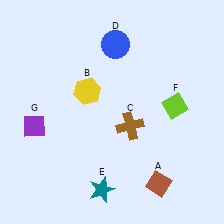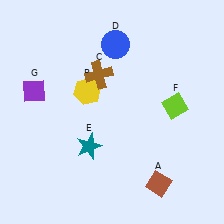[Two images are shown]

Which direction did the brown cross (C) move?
The brown cross (C) moved up.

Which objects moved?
The objects that moved are: the brown cross (C), the teal star (E), the purple diamond (G).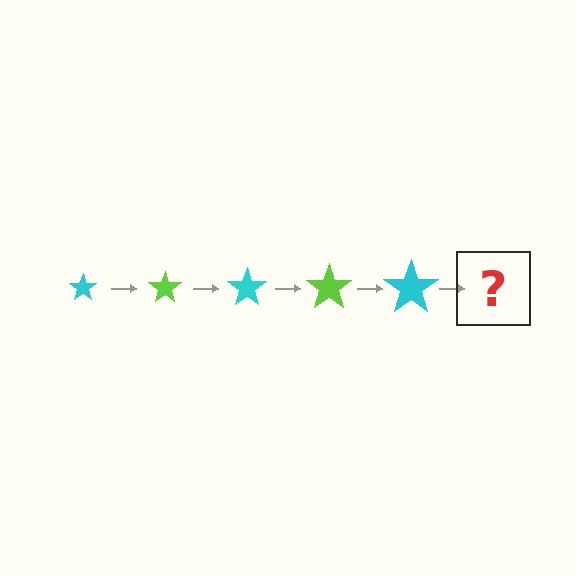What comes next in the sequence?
The next element should be a lime star, larger than the previous one.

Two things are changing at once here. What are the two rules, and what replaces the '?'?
The two rules are that the star grows larger each step and the color cycles through cyan and lime. The '?' should be a lime star, larger than the previous one.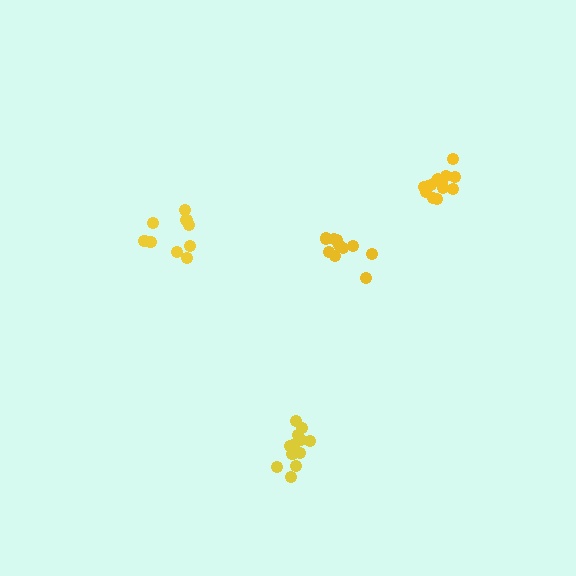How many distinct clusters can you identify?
There are 4 distinct clusters.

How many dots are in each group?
Group 1: 10 dots, Group 2: 9 dots, Group 3: 13 dots, Group 4: 14 dots (46 total).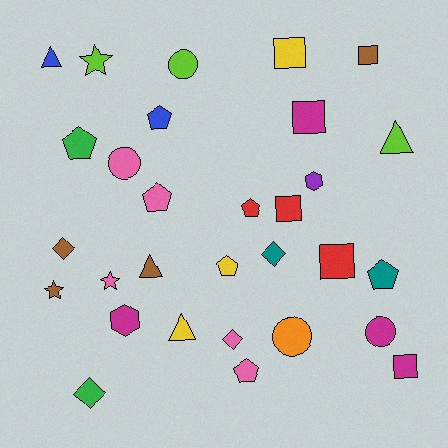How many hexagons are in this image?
There are 2 hexagons.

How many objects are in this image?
There are 30 objects.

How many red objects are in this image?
There are 3 red objects.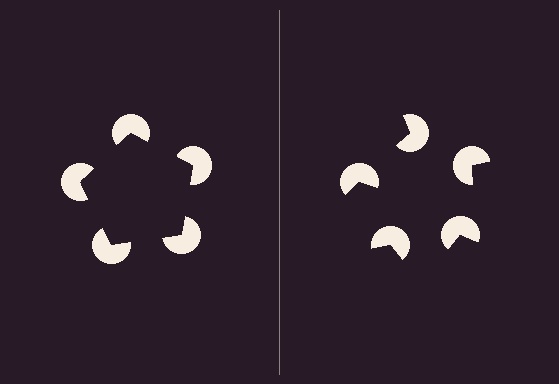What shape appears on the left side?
An illusory pentagon.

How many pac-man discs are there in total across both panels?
10 — 5 on each side.